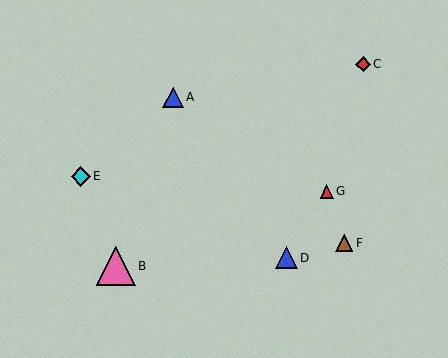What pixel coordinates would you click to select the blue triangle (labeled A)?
Click at (173, 97) to select the blue triangle A.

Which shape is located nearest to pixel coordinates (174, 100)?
The blue triangle (labeled A) at (173, 97) is nearest to that location.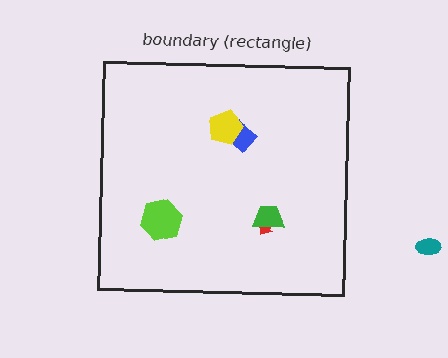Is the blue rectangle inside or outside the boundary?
Inside.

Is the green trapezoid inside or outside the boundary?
Inside.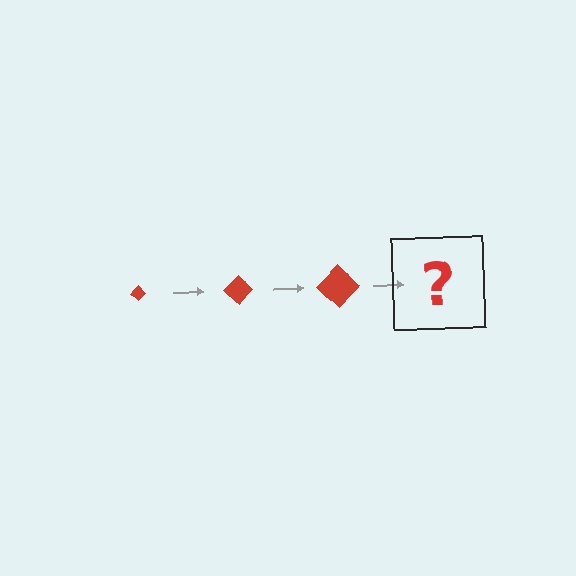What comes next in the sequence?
The next element should be a red diamond, larger than the previous one.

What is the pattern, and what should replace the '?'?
The pattern is that the diamond gets progressively larger each step. The '?' should be a red diamond, larger than the previous one.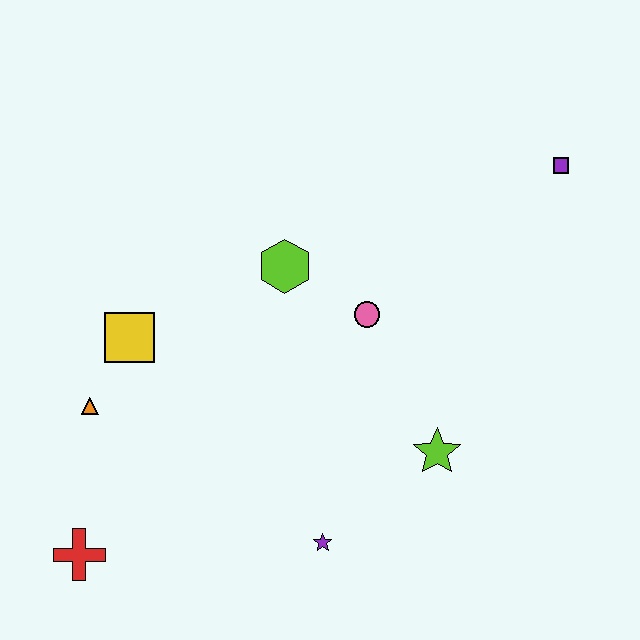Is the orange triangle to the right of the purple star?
No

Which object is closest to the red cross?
The orange triangle is closest to the red cross.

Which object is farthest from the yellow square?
The purple square is farthest from the yellow square.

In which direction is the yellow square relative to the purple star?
The yellow square is above the purple star.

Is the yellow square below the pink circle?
Yes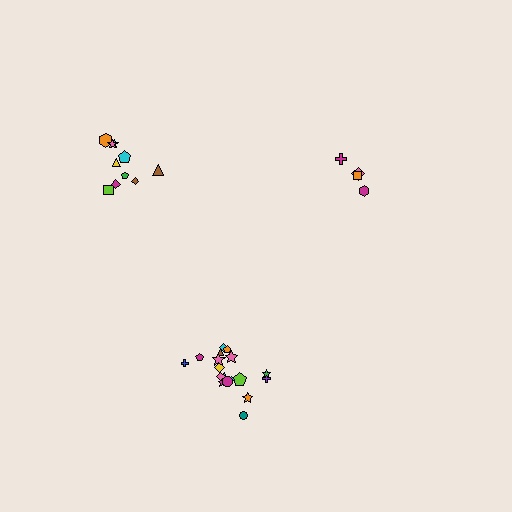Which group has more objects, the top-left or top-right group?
The top-left group.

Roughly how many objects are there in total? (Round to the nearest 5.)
Roughly 30 objects in total.